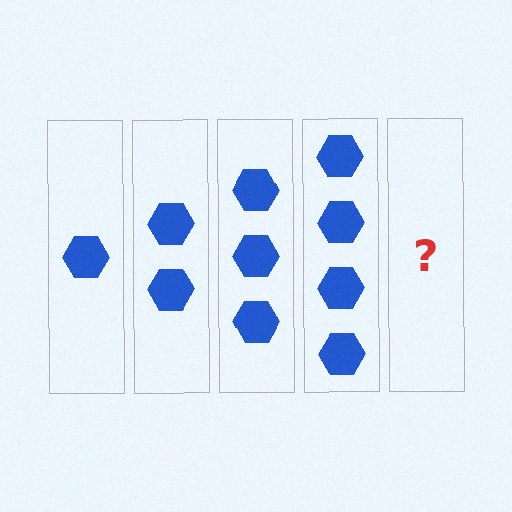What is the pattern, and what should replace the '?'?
The pattern is that each step adds one more hexagon. The '?' should be 5 hexagons.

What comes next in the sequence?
The next element should be 5 hexagons.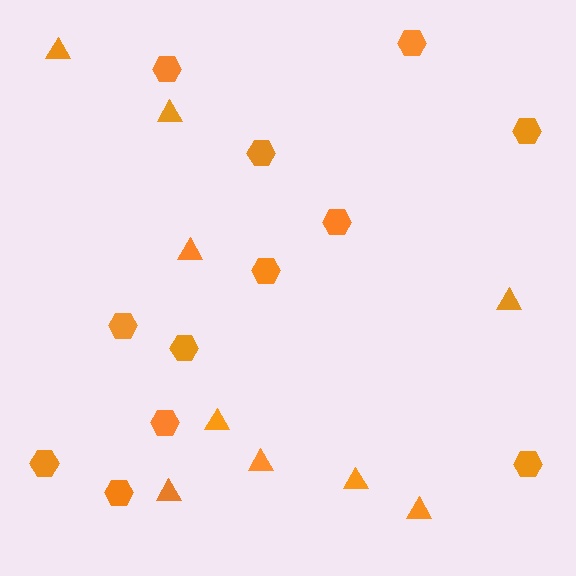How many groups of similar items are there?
There are 2 groups: one group of triangles (9) and one group of hexagons (12).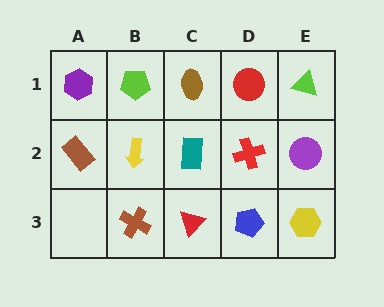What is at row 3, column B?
A brown cross.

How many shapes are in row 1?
5 shapes.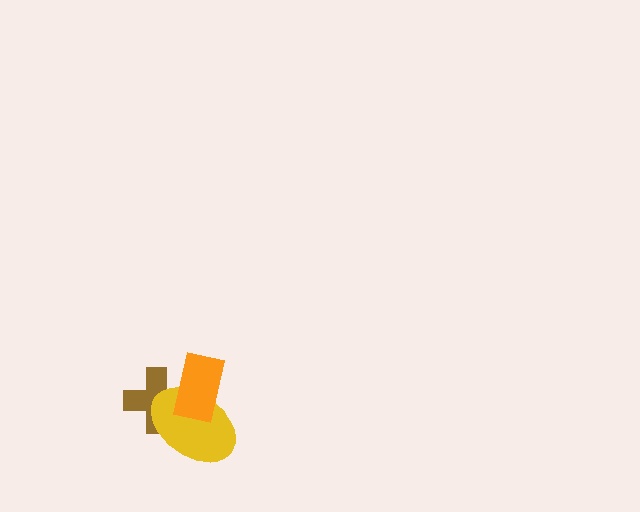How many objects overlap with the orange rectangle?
2 objects overlap with the orange rectangle.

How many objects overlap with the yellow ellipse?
2 objects overlap with the yellow ellipse.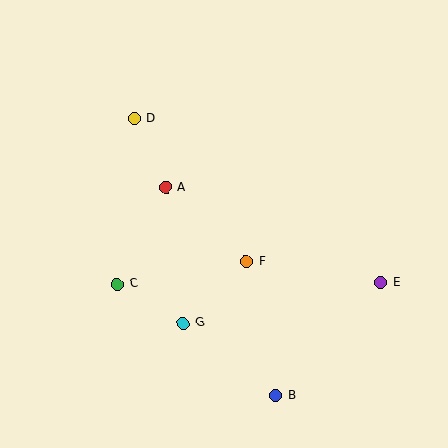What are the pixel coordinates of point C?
Point C is at (117, 284).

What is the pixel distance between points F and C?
The distance between F and C is 131 pixels.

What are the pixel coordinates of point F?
Point F is at (247, 262).